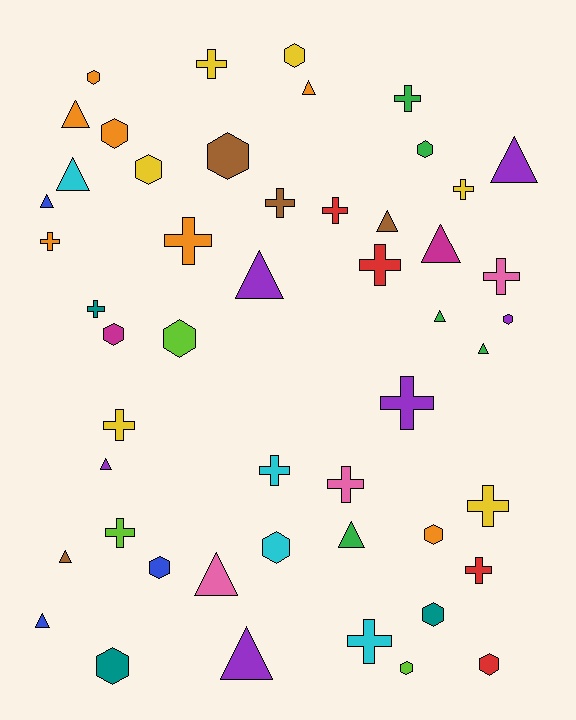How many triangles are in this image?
There are 16 triangles.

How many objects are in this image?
There are 50 objects.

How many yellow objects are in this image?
There are 6 yellow objects.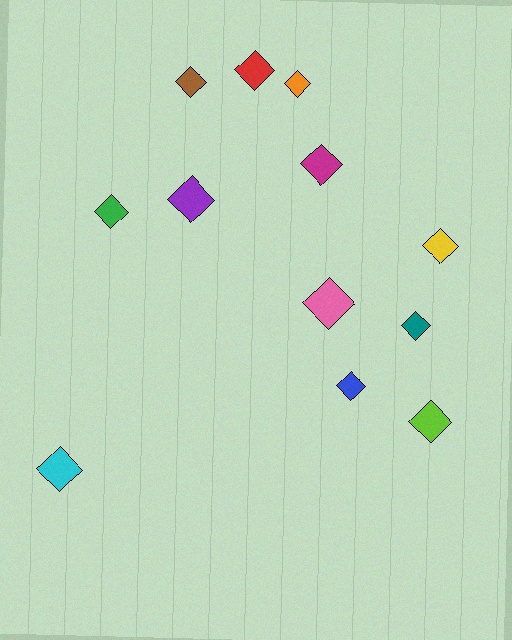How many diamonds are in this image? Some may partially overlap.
There are 12 diamonds.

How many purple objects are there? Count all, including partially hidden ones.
There is 1 purple object.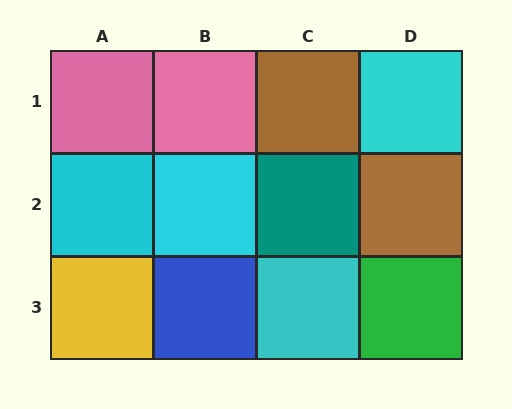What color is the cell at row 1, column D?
Cyan.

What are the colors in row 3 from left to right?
Yellow, blue, cyan, green.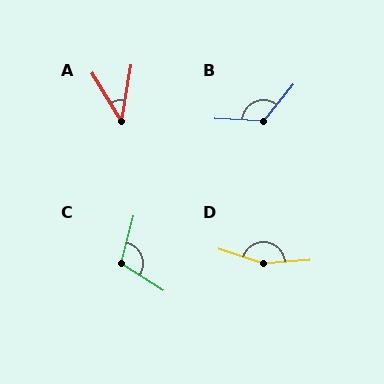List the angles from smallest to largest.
A (41°), C (107°), B (127°), D (158°).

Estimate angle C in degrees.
Approximately 107 degrees.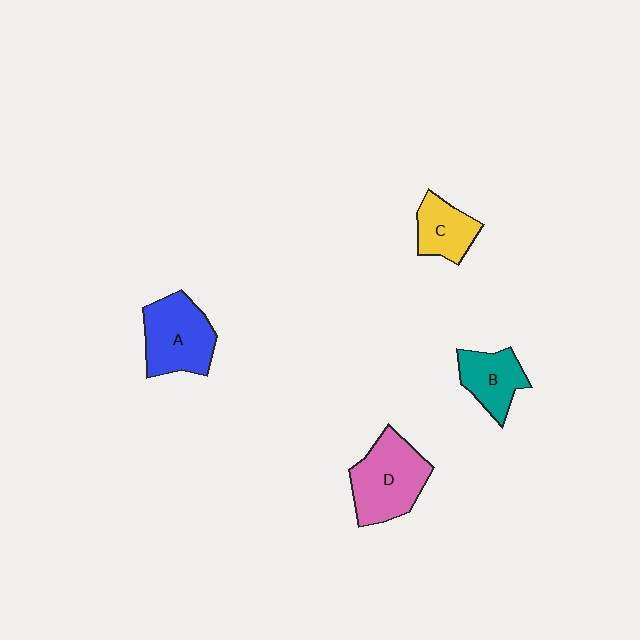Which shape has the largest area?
Shape D (pink).